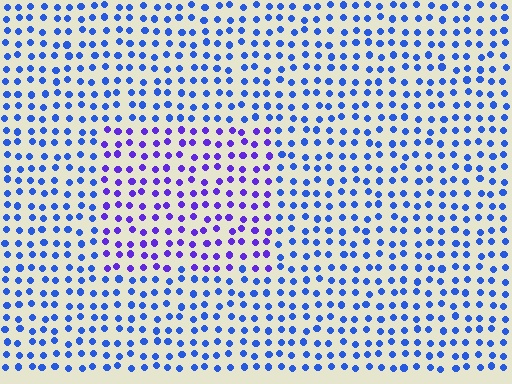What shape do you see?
I see a rectangle.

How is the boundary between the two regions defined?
The boundary is defined purely by a slight shift in hue (about 36 degrees). Spacing, size, and orientation are identical on both sides.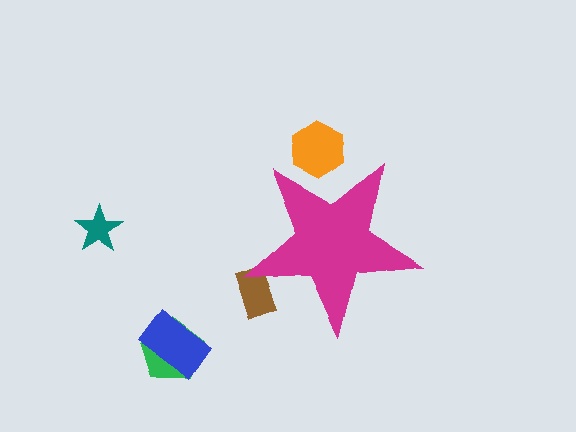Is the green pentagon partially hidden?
No, the green pentagon is fully visible.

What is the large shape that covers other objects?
A magenta star.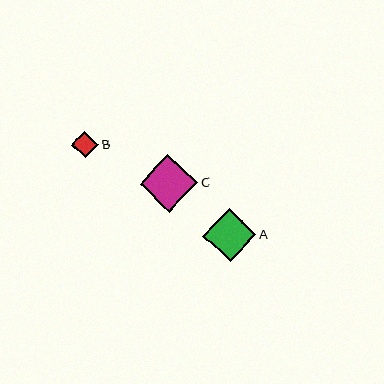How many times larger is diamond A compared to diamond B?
Diamond A is approximately 2.0 times the size of diamond B.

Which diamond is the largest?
Diamond C is the largest with a size of approximately 57 pixels.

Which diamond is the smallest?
Diamond B is the smallest with a size of approximately 27 pixels.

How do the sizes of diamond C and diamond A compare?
Diamond C and diamond A are approximately the same size.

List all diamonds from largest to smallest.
From largest to smallest: C, A, B.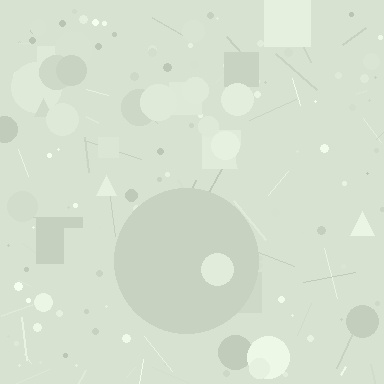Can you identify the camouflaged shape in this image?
The camouflaged shape is a circle.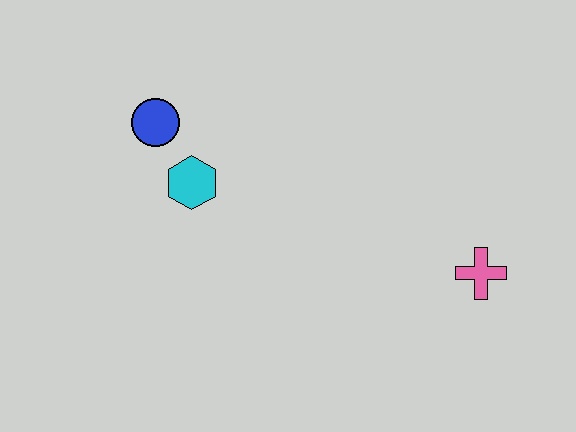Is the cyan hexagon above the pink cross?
Yes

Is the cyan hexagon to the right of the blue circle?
Yes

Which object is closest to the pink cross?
The cyan hexagon is closest to the pink cross.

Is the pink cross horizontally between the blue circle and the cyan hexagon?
No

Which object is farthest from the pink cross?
The blue circle is farthest from the pink cross.